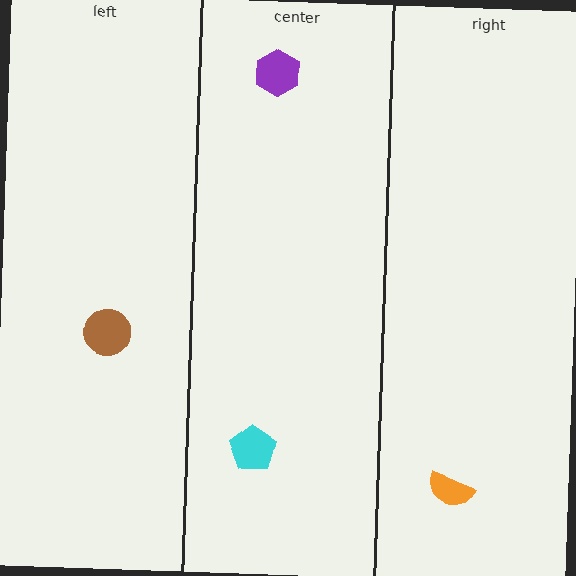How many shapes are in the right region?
1.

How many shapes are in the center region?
2.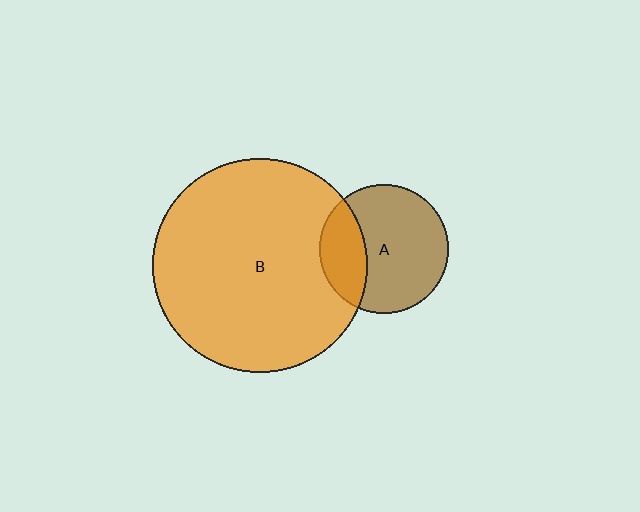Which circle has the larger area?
Circle B (orange).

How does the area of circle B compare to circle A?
Approximately 2.8 times.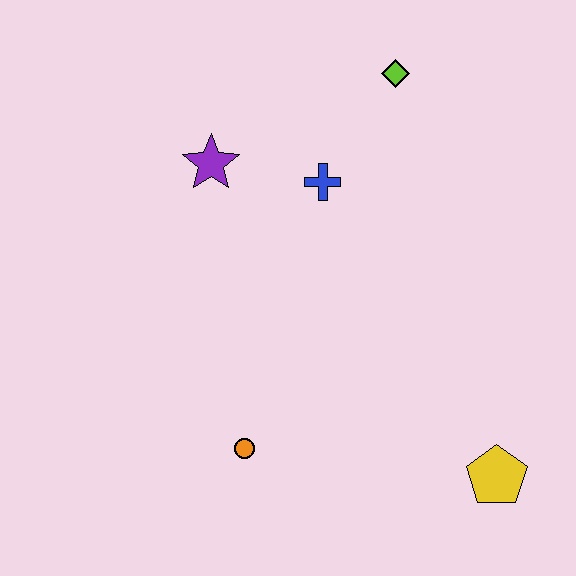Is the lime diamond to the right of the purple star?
Yes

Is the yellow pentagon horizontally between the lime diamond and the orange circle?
No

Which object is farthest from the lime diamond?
The yellow pentagon is farthest from the lime diamond.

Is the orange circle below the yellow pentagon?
No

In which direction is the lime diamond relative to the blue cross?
The lime diamond is above the blue cross.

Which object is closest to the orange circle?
The yellow pentagon is closest to the orange circle.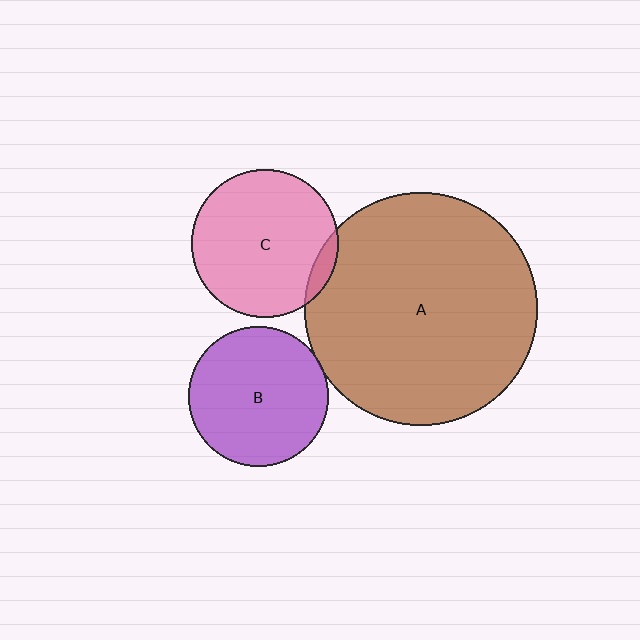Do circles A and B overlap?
Yes.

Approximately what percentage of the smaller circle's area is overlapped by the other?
Approximately 5%.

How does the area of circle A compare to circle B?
Approximately 2.8 times.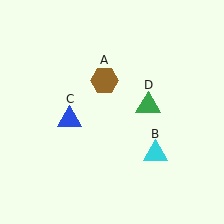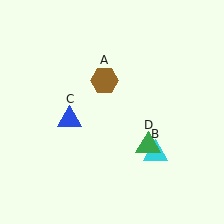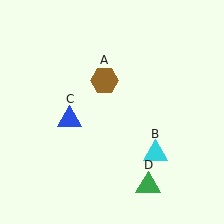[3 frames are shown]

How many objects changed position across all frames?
1 object changed position: green triangle (object D).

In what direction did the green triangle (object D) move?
The green triangle (object D) moved down.